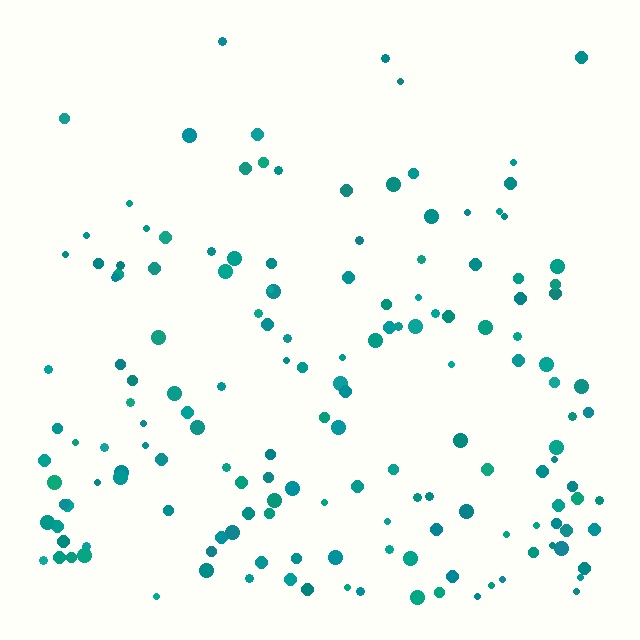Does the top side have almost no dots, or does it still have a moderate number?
Still a moderate number, just noticeably fewer than the bottom.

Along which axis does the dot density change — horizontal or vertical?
Vertical.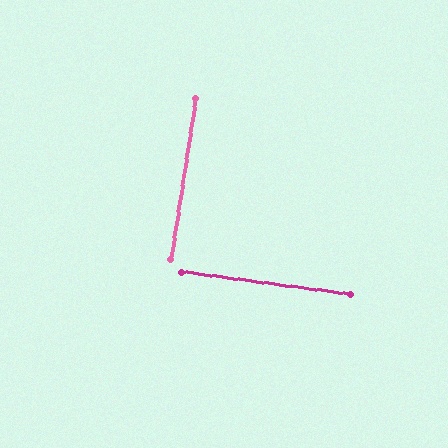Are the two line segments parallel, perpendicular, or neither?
Perpendicular — they meet at approximately 89°.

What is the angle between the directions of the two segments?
Approximately 89 degrees.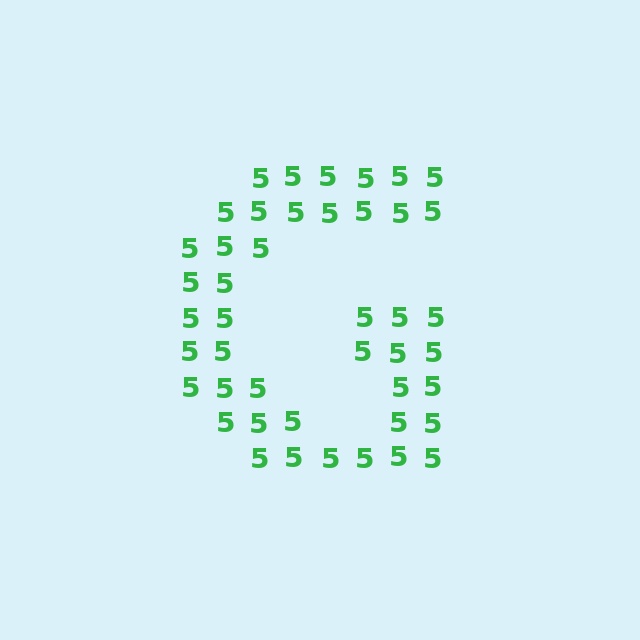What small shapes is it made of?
It is made of small digit 5's.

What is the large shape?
The large shape is the letter G.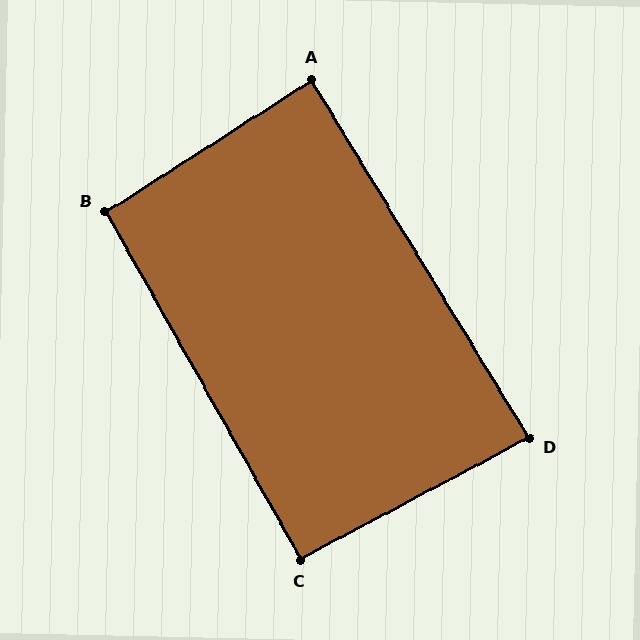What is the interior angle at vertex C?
Approximately 91 degrees (approximately right).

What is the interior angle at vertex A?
Approximately 89 degrees (approximately right).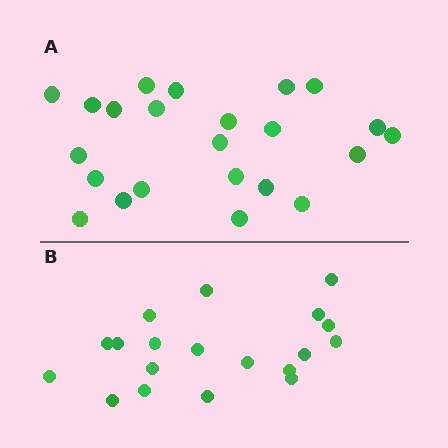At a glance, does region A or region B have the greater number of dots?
Region A (the top region) has more dots.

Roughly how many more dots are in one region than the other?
Region A has about 4 more dots than region B.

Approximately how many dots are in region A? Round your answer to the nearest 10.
About 20 dots. (The exact count is 23, which rounds to 20.)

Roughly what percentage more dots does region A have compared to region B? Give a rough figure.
About 20% more.